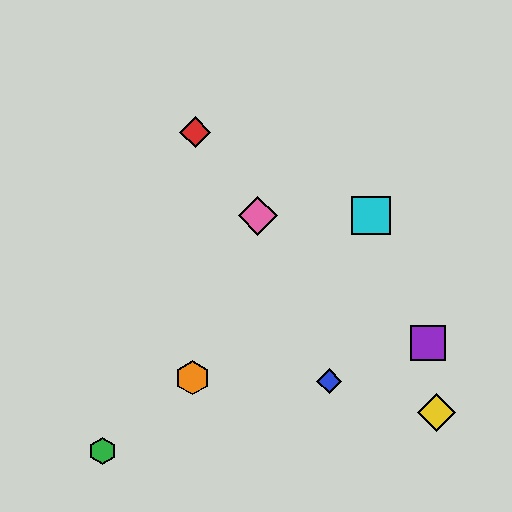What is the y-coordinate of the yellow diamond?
The yellow diamond is at y≈413.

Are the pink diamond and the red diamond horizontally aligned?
No, the pink diamond is at y≈216 and the red diamond is at y≈132.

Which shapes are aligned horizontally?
The cyan square, the pink diamond are aligned horizontally.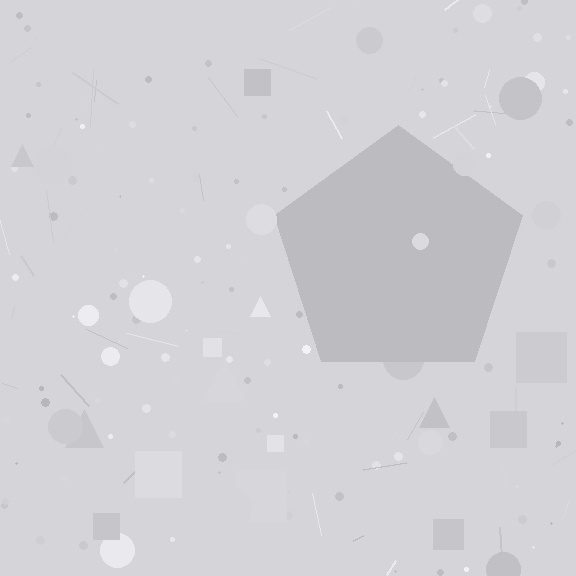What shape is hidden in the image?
A pentagon is hidden in the image.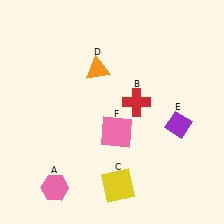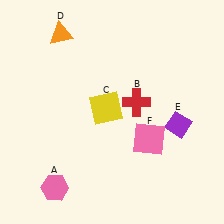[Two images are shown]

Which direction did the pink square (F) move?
The pink square (F) moved right.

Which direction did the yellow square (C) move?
The yellow square (C) moved up.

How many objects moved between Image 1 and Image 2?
3 objects moved between the two images.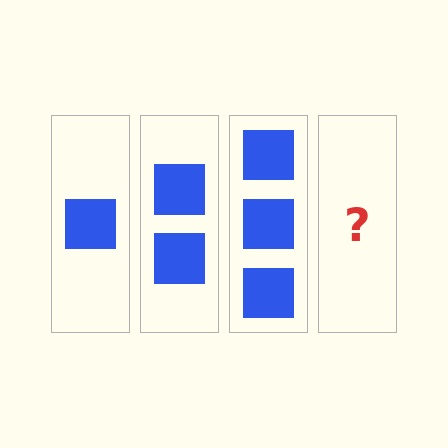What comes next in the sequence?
The next element should be 4 squares.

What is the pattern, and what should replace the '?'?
The pattern is that each step adds one more square. The '?' should be 4 squares.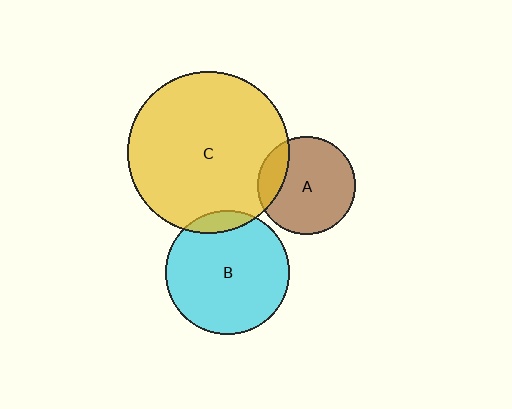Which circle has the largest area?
Circle C (yellow).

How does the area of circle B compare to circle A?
Approximately 1.6 times.